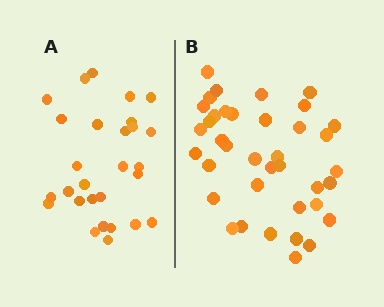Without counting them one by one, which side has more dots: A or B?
Region B (the right region) has more dots.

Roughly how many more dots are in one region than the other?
Region B has roughly 10 or so more dots than region A.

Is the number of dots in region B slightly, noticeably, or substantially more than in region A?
Region B has noticeably more, but not dramatically so. The ratio is roughly 1.4 to 1.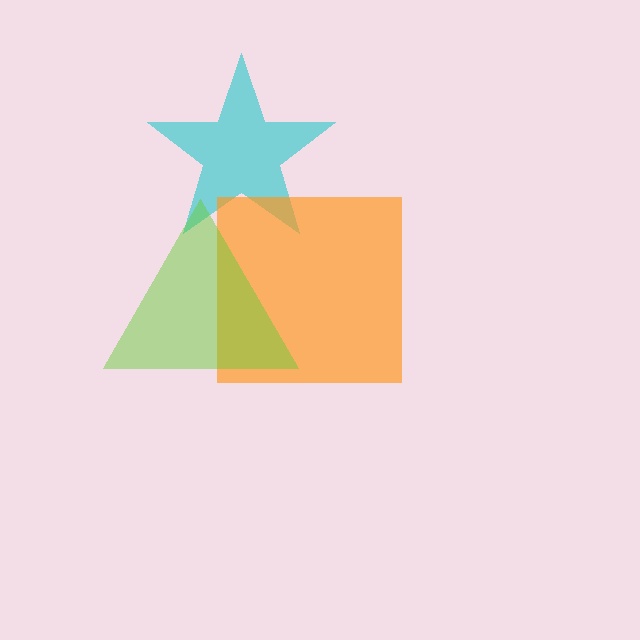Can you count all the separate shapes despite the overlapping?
Yes, there are 3 separate shapes.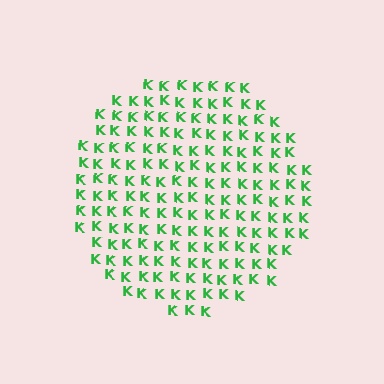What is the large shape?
The large shape is a circle.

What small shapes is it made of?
It is made of small letter K's.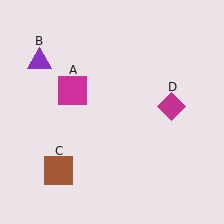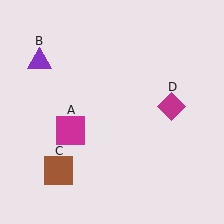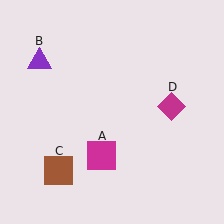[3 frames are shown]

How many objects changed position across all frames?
1 object changed position: magenta square (object A).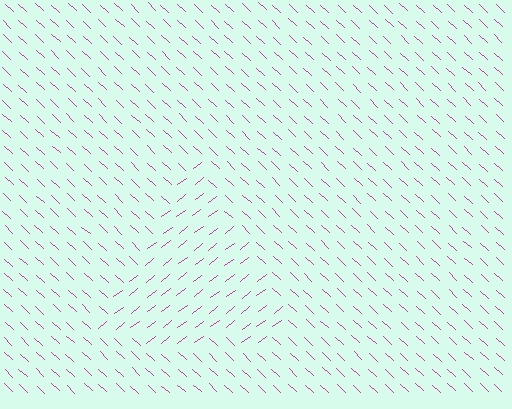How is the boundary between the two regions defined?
The boundary is defined purely by a change in line orientation (approximately 80 degrees difference). All lines are the same color and thickness.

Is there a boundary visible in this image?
Yes, there is a texture boundary formed by a change in line orientation.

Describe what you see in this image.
The image is filled with small magenta line segments. A triangle region in the image has lines oriented differently from the surrounding lines, creating a visible texture boundary.